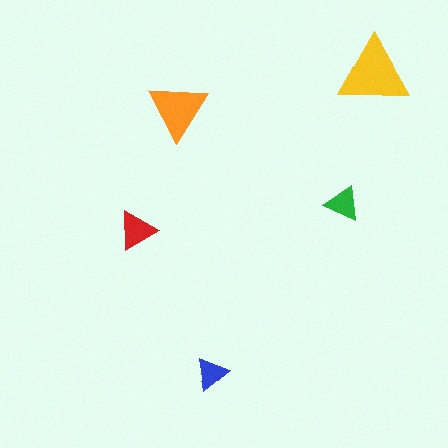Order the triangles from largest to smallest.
the yellow one, the orange one, the red one, the green one, the blue one.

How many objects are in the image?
There are 5 objects in the image.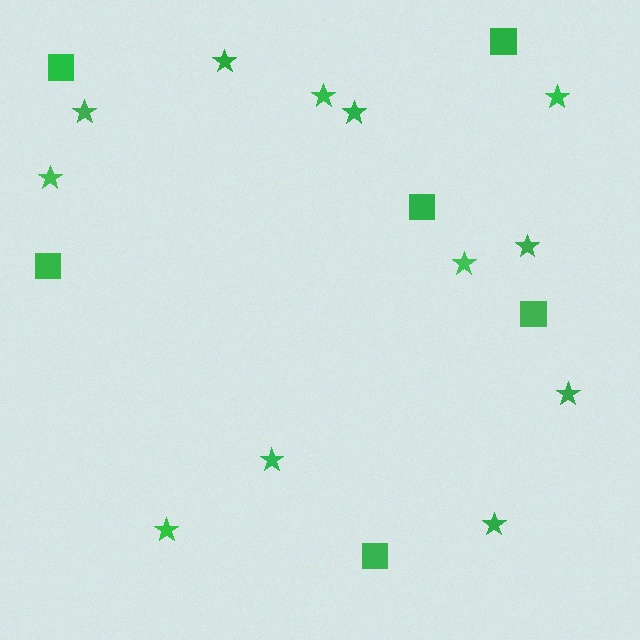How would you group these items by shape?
There are 2 groups: one group of stars (12) and one group of squares (6).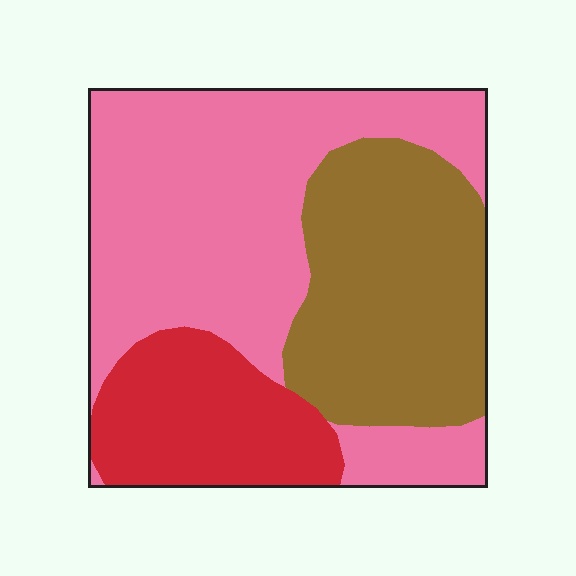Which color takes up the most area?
Pink, at roughly 50%.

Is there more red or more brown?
Brown.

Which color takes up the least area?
Red, at roughly 20%.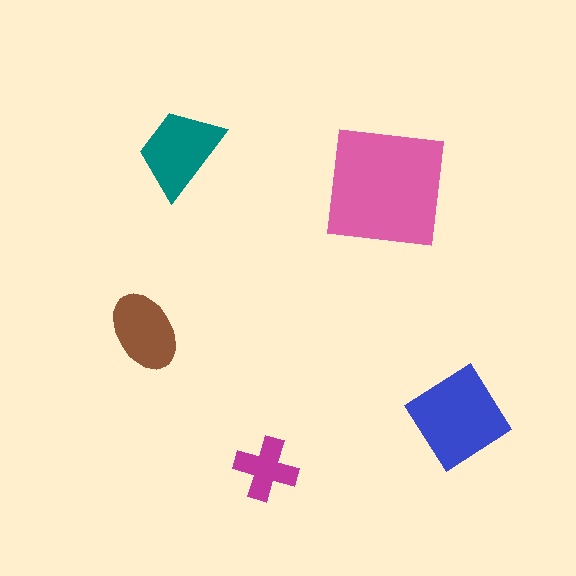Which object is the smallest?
The magenta cross.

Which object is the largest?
The pink square.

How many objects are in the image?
There are 5 objects in the image.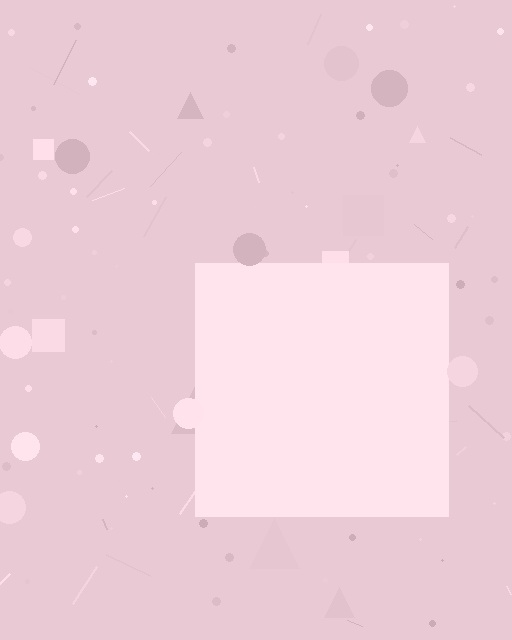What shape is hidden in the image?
A square is hidden in the image.